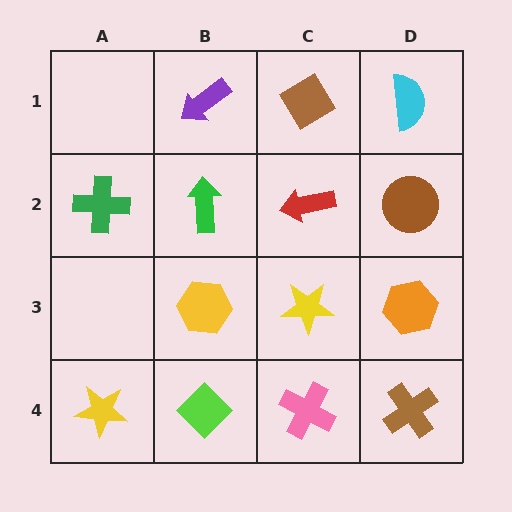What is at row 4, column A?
A yellow star.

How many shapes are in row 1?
3 shapes.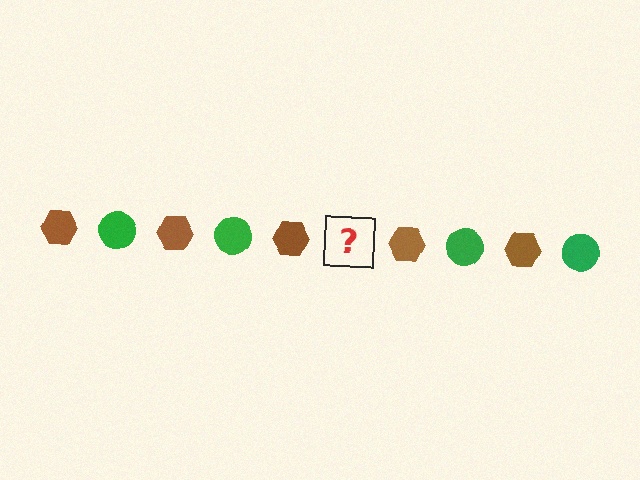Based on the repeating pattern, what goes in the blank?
The blank should be a green circle.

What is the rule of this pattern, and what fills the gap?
The rule is that the pattern alternates between brown hexagon and green circle. The gap should be filled with a green circle.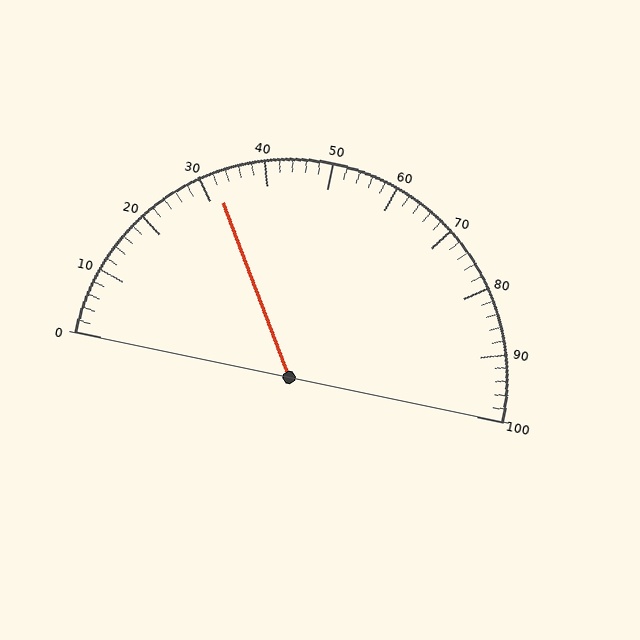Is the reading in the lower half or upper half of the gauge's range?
The reading is in the lower half of the range (0 to 100).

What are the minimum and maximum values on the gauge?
The gauge ranges from 0 to 100.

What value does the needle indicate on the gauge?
The needle indicates approximately 32.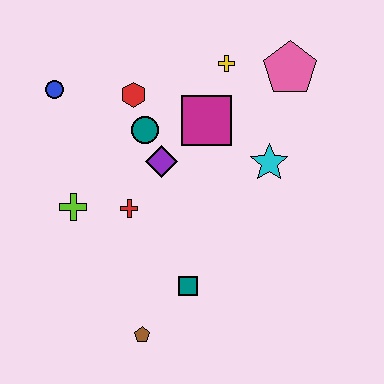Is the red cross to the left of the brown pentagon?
Yes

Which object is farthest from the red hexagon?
The brown pentagon is farthest from the red hexagon.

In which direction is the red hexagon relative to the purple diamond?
The red hexagon is above the purple diamond.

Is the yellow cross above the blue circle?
Yes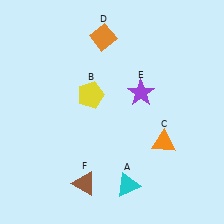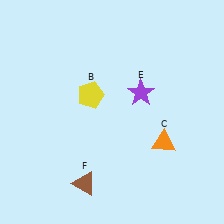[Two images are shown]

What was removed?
The cyan triangle (A), the orange diamond (D) were removed in Image 2.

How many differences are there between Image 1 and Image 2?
There are 2 differences between the two images.